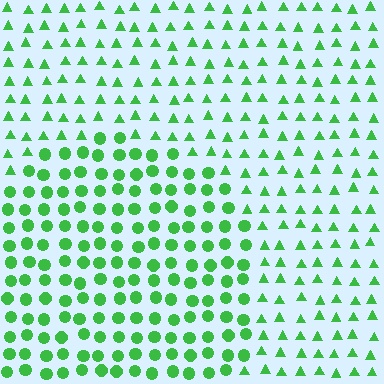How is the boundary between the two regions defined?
The boundary is defined by a change in element shape: circles inside vs. triangles outside. All elements share the same color and spacing.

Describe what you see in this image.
The image is filled with small green elements arranged in a uniform grid. A circle-shaped region contains circles, while the surrounding area contains triangles. The boundary is defined purely by the change in element shape.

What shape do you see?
I see a circle.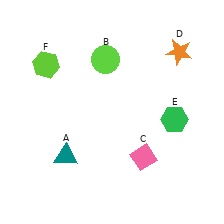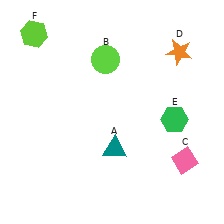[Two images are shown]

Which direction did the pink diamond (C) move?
The pink diamond (C) moved right.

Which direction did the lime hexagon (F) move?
The lime hexagon (F) moved up.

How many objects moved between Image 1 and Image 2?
3 objects moved between the two images.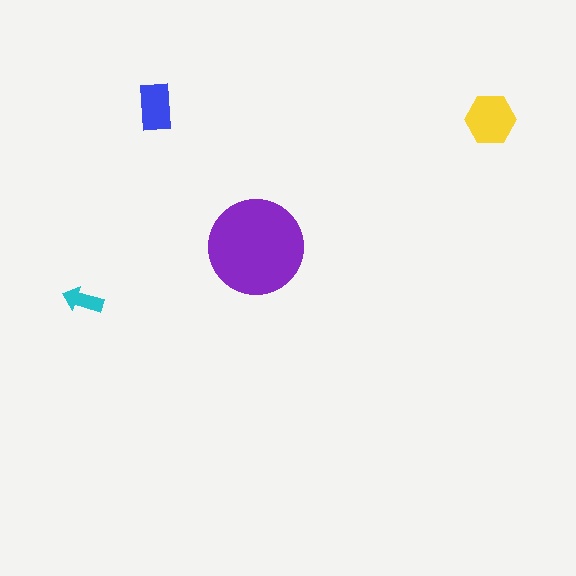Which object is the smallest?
The cyan arrow.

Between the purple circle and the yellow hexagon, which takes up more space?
The purple circle.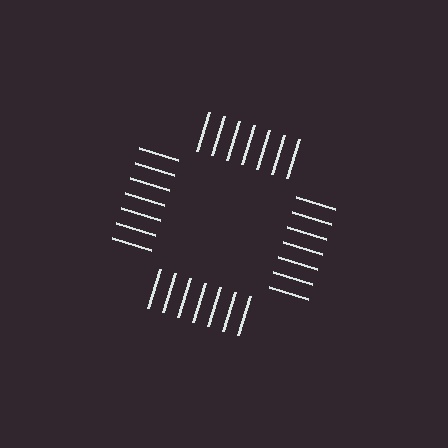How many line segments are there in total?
28 — 7 along each of the 4 edges.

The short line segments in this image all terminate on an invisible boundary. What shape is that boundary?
An illusory square — the line segments terminate on its edges but no continuous stroke is drawn.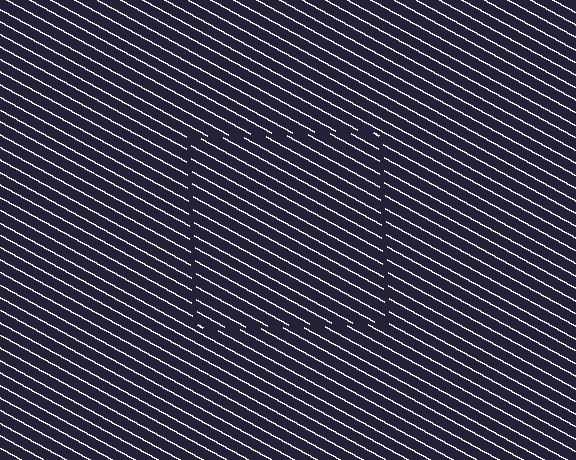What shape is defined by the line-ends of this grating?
An illusory square. The interior of the shape contains the same grating, shifted by half a period — the contour is defined by the phase discontinuity where line-ends from the inner and outer gratings abut.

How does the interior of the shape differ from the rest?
The interior of the shape contains the same grating, shifted by half a period — the contour is defined by the phase discontinuity where line-ends from the inner and outer gratings abut.